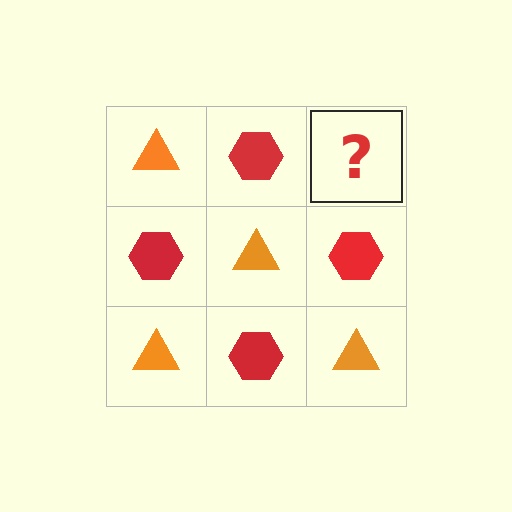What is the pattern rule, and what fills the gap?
The rule is that it alternates orange triangle and red hexagon in a checkerboard pattern. The gap should be filled with an orange triangle.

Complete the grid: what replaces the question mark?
The question mark should be replaced with an orange triangle.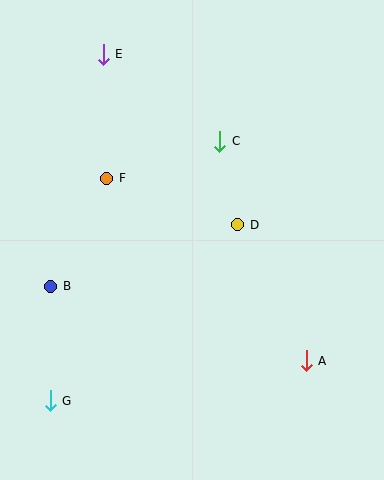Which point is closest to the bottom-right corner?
Point A is closest to the bottom-right corner.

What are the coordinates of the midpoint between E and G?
The midpoint between E and G is at (77, 227).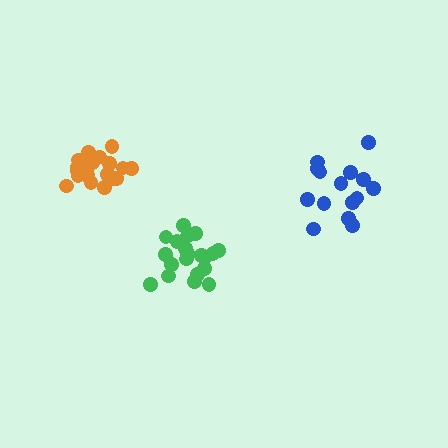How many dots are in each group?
Group 1: 21 dots, Group 2: 15 dots, Group 3: 19 dots (55 total).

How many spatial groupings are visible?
There are 3 spatial groupings.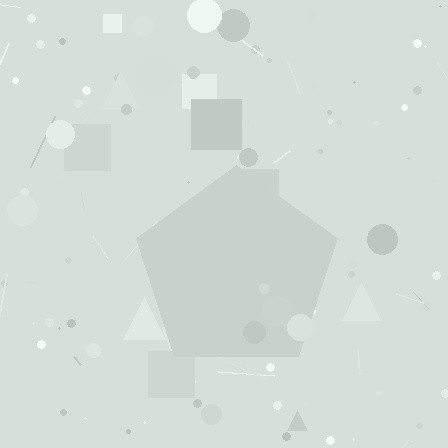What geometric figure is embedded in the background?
A pentagon is embedded in the background.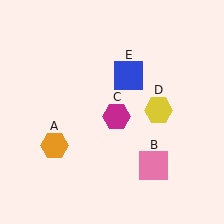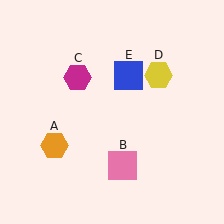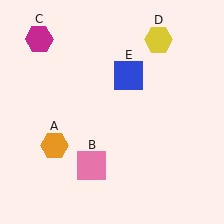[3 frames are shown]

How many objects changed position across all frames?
3 objects changed position: pink square (object B), magenta hexagon (object C), yellow hexagon (object D).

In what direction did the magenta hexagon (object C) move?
The magenta hexagon (object C) moved up and to the left.